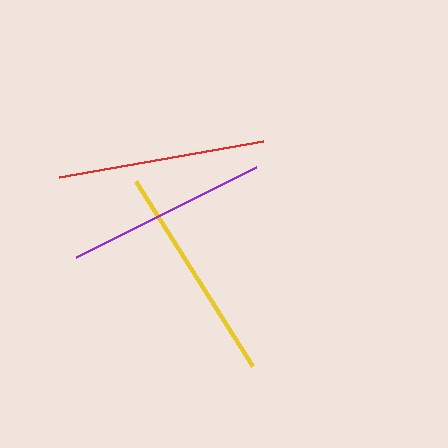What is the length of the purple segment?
The purple segment is approximately 201 pixels long.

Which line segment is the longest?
The yellow line is the longest at approximately 218 pixels.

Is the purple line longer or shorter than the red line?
The red line is longer than the purple line.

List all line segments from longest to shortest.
From longest to shortest: yellow, red, purple.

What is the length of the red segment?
The red segment is approximately 207 pixels long.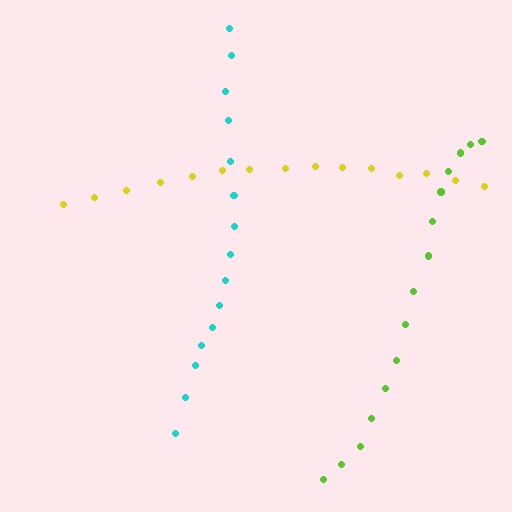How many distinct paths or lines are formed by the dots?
There are 3 distinct paths.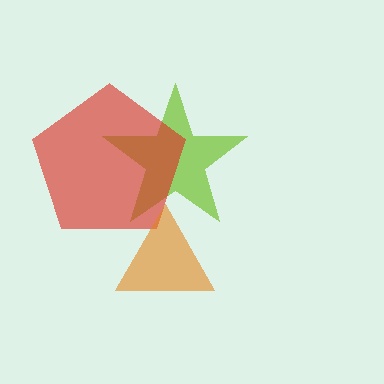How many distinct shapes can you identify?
There are 3 distinct shapes: a lime star, a red pentagon, an orange triangle.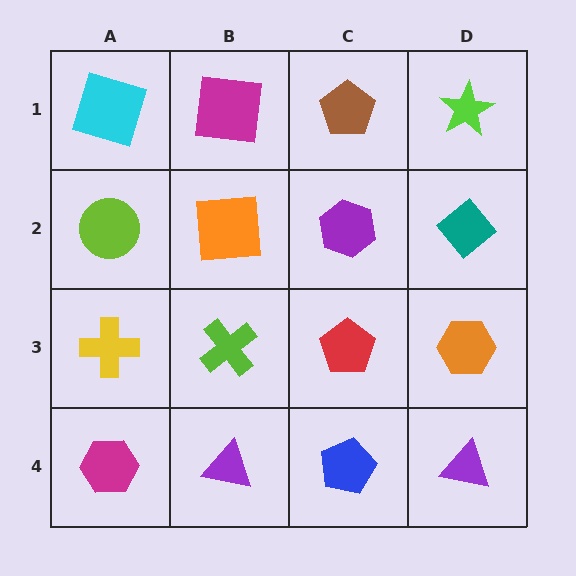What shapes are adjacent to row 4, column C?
A red pentagon (row 3, column C), a purple triangle (row 4, column B), a purple triangle (row 4, column D).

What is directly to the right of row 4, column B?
A blue pentagon.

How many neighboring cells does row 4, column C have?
3.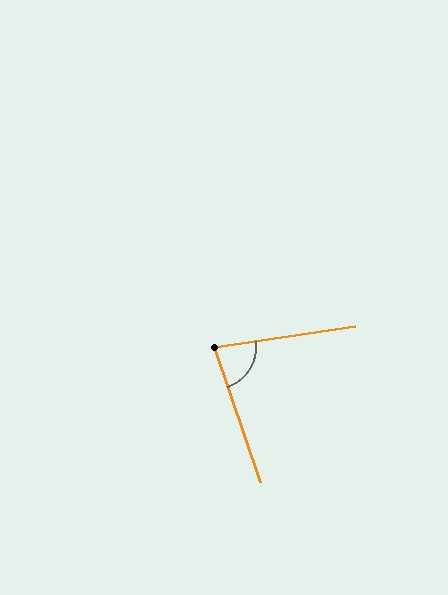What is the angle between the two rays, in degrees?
Approximately 80 degrees.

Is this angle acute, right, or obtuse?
It is acute.